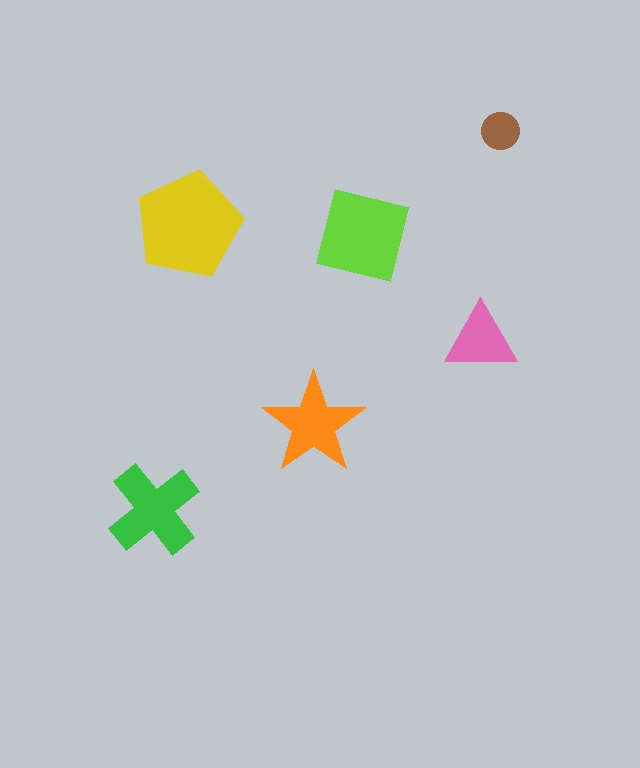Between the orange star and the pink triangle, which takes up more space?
The orange star.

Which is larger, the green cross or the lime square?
The lime square.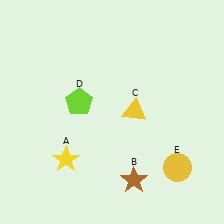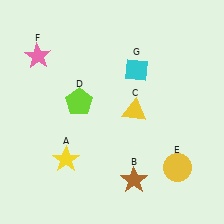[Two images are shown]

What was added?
A pink star (F), a cyan diamond (G) were added in Image 2.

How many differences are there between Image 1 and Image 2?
There are 2 differences between the two images.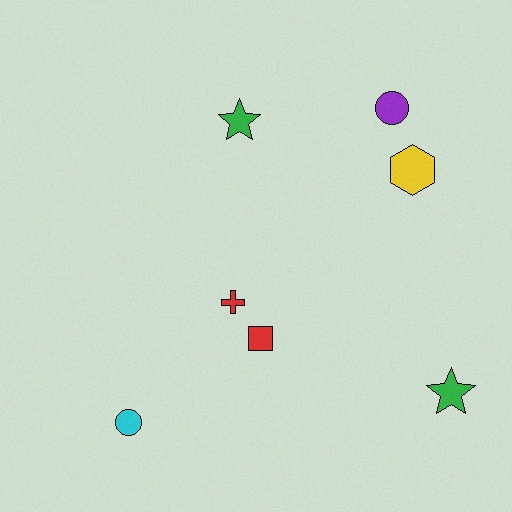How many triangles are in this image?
There are no triangles.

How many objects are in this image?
There are 7 objects.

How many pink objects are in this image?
There are no pink objects.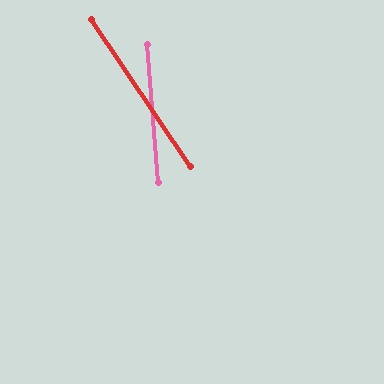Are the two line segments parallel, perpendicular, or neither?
Neither parallel nor perpendicular — they differ by about 29°.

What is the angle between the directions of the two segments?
Approximately 29 degrees.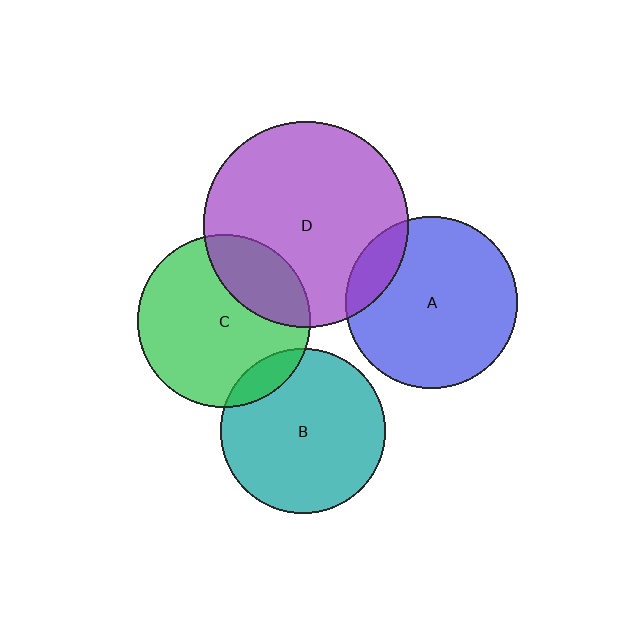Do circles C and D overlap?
Yes.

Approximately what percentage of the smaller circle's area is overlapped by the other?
Approximately 25%.